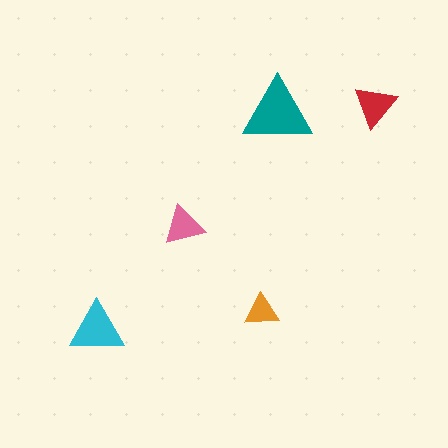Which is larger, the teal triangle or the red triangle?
The teal one.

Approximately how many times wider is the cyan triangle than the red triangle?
About 1.5 times wider.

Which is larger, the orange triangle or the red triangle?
The red one.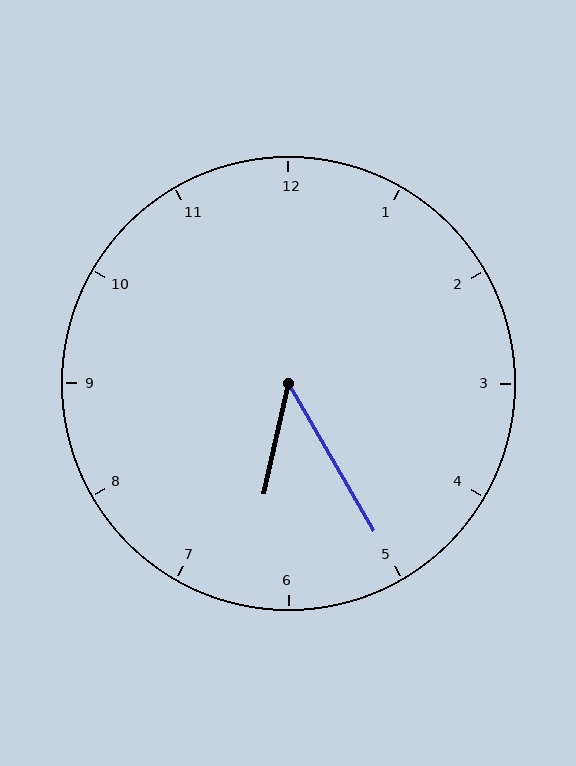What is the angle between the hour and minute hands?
Approximately 42 degrees.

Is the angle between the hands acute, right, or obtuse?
It is acute.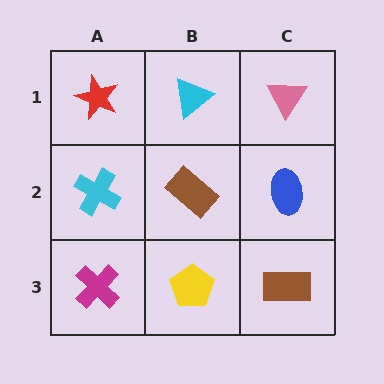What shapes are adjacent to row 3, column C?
A blue ellipse (row 2, column C), a yellow pentagon (row 3, column B).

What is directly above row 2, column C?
A pink triangle.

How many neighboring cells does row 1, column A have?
2.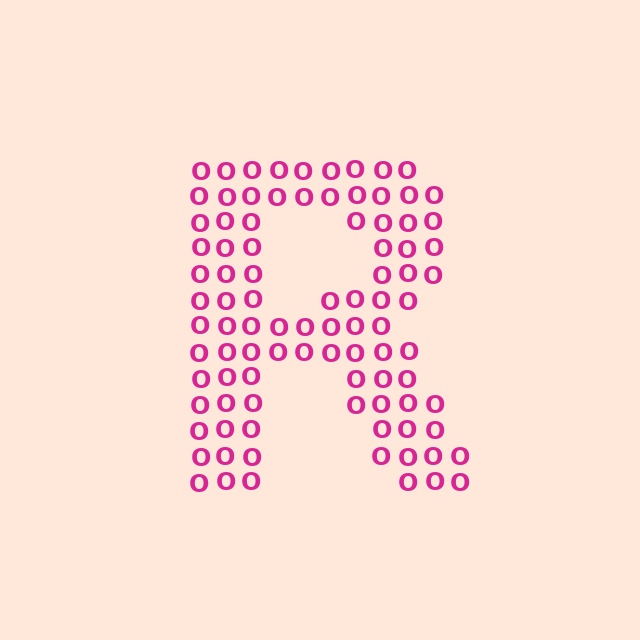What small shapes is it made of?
It is made of small letter O's.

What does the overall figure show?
The overall figure shows the letter R.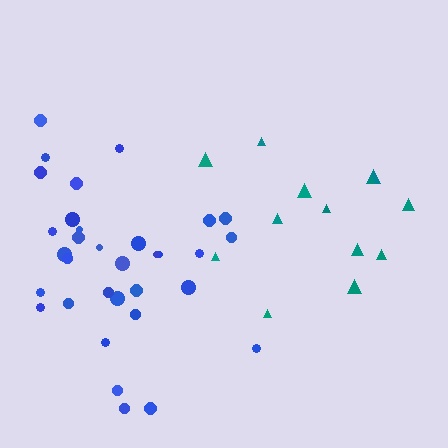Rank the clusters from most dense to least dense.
blue, teal.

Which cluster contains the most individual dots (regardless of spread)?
Blue (33).